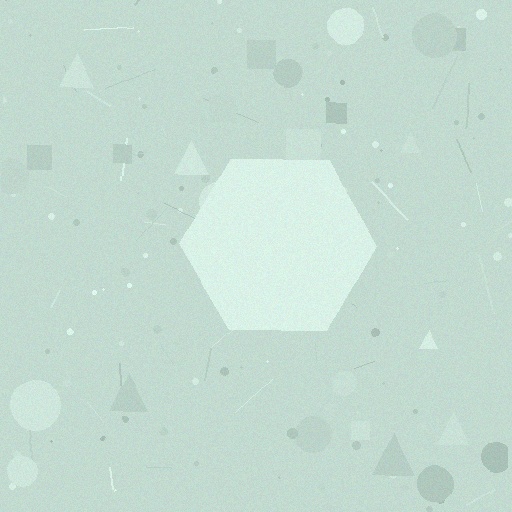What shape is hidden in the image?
A hexagon is hidden in the image.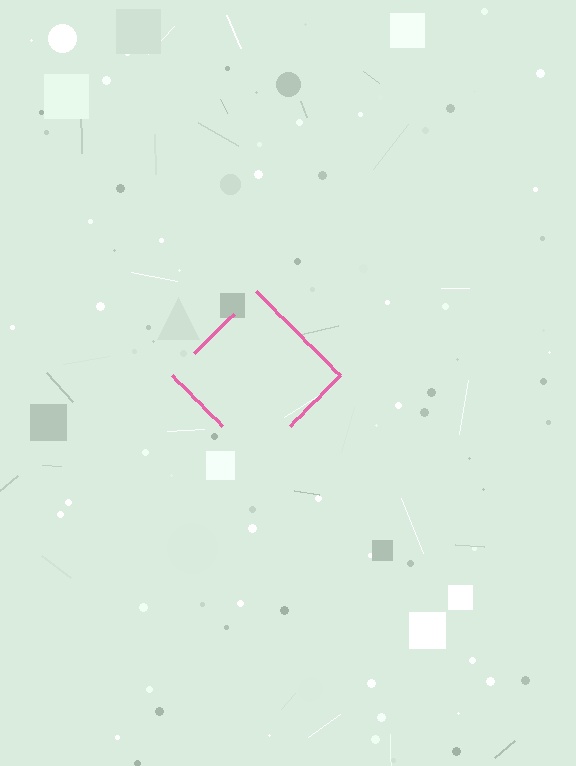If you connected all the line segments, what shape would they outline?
They would outline a diamond.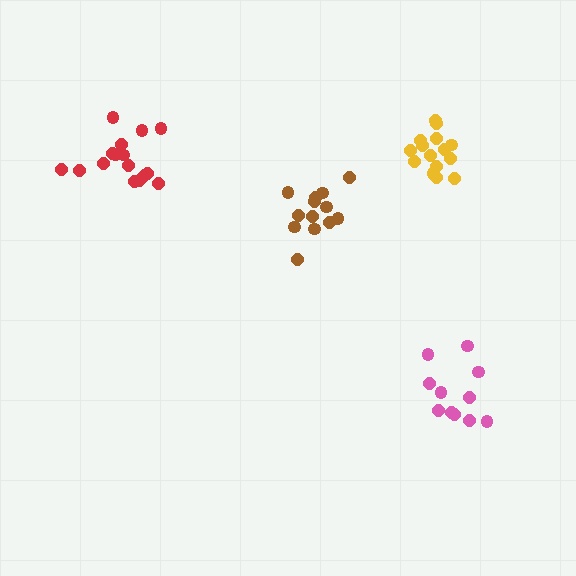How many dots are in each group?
Group 1: 11 dots, Group 2: 16 dots, Group 3: 15 dots, Group 4: 13 dots (55 total).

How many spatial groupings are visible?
There are 4 spatial groupings.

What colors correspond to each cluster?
The clusters are colored: pink, red, yellow, brown.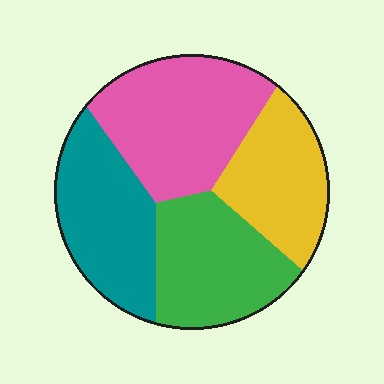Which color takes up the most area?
Pink, at roughly 30%.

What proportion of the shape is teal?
Teal takes up between a sixth and a third of the shape.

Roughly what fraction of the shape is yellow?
Yellow covers around 20% of the shape.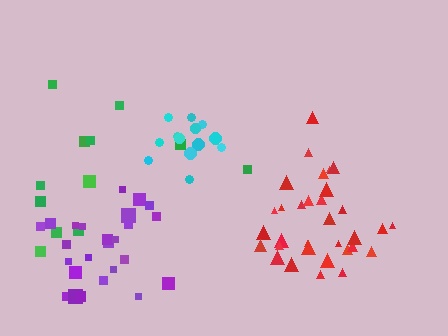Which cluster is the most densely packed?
Cyan.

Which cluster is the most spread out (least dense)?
Green.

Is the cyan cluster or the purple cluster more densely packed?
Cyan.